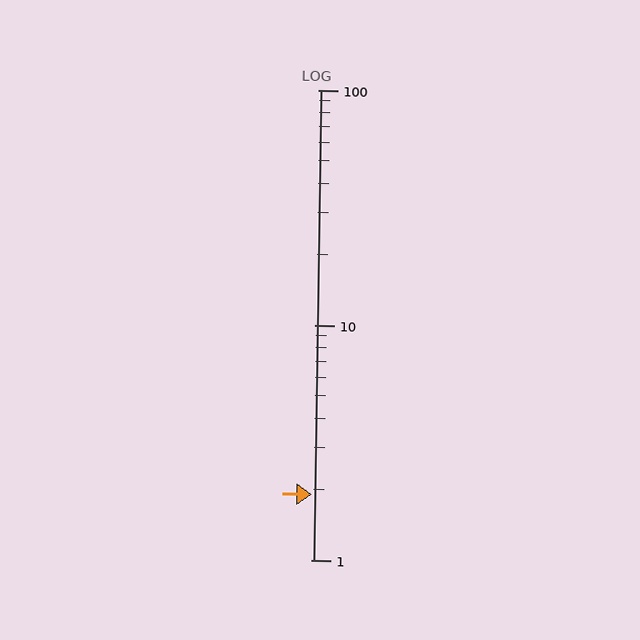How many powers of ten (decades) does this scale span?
The scale spans 2 decades, from 1 to 100.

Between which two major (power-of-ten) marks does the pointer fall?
The pointer is between 1 and 10.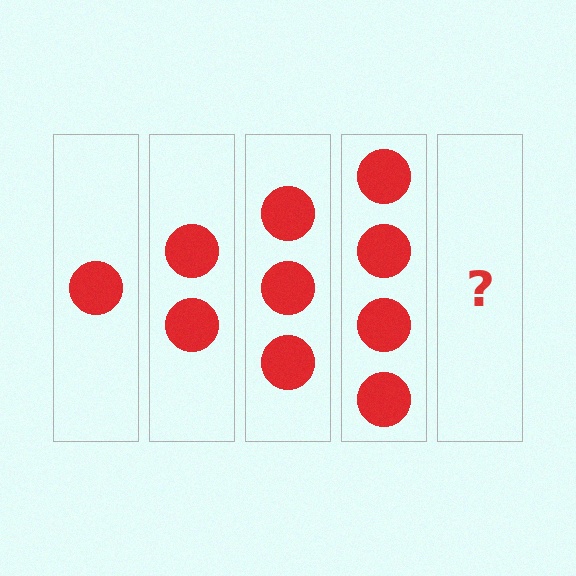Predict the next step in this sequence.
The next step is 5 circles.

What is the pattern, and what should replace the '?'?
The pattern is that each step adds one more circle. The '?' should be 5 circles.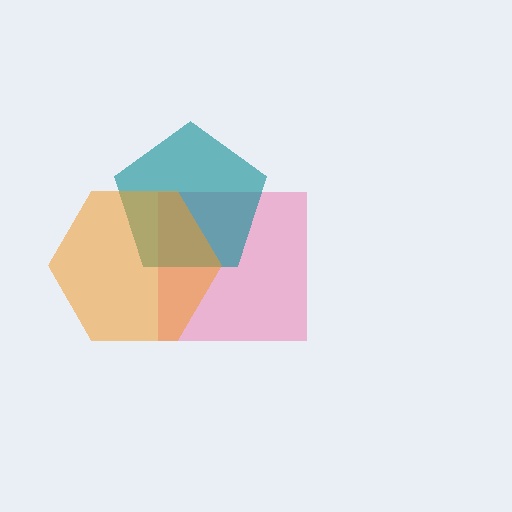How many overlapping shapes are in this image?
There are 3 overlapping shapes in the image.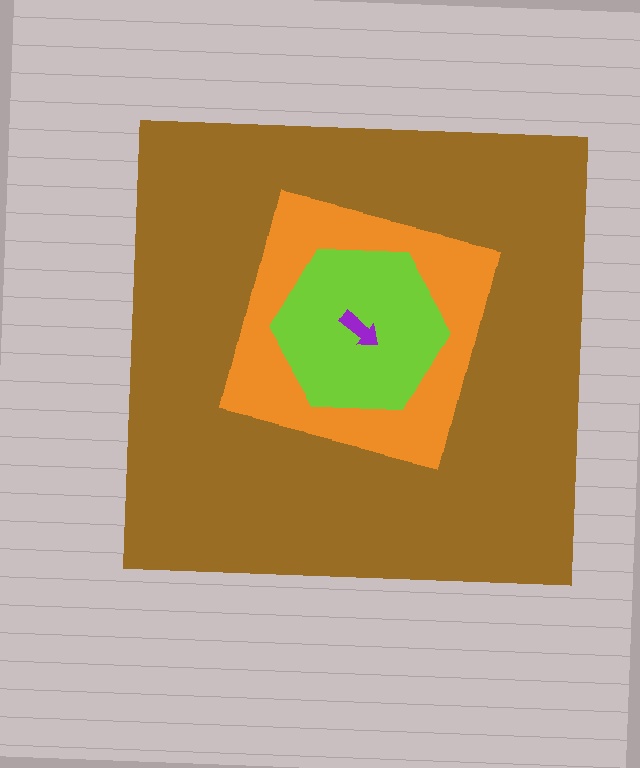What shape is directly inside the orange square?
The lime hexagon.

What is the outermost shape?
The brown square.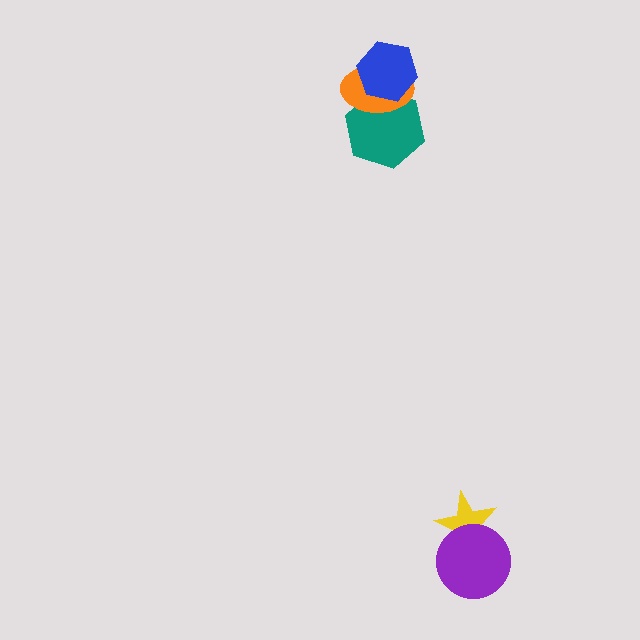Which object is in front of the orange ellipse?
The blue hexagon is in front of the orange ellipse.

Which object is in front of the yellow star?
The purple circle is in front of the yellow star.